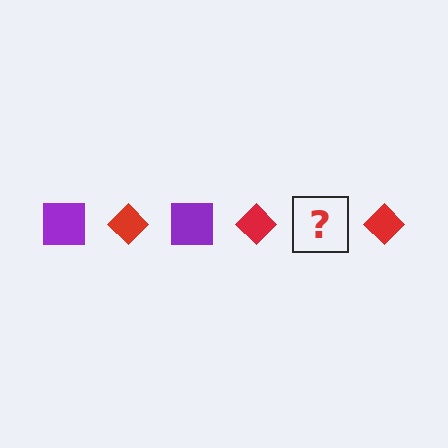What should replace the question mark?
The question mark should be replaced with a purple square.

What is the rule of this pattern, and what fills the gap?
The rule is that the pattern alternates between purple square and red diamond. The gap should be filled with a purple square.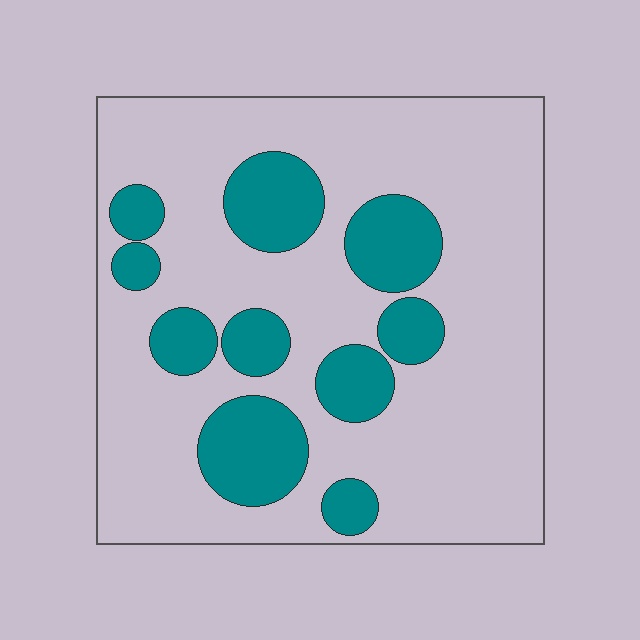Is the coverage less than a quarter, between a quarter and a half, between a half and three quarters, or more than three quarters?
Less than a quarter.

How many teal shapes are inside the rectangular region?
10.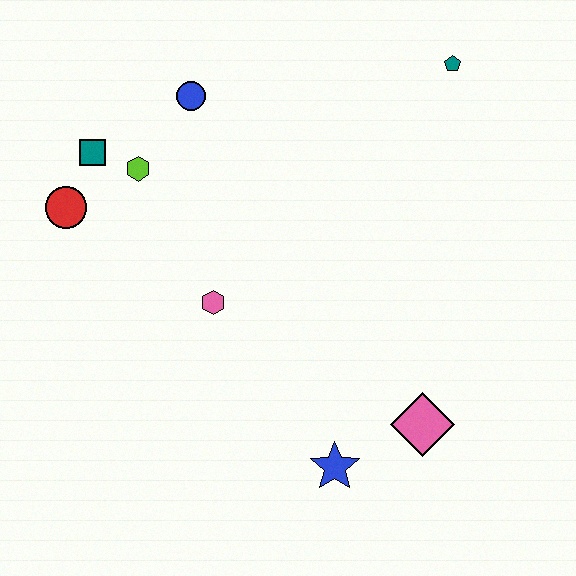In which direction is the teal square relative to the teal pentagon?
The teal square is to the left of the teal pentagon.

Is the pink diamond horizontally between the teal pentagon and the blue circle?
Yes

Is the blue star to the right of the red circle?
Yes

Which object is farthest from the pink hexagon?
The teal pentagon is farthest from the pink hexagon.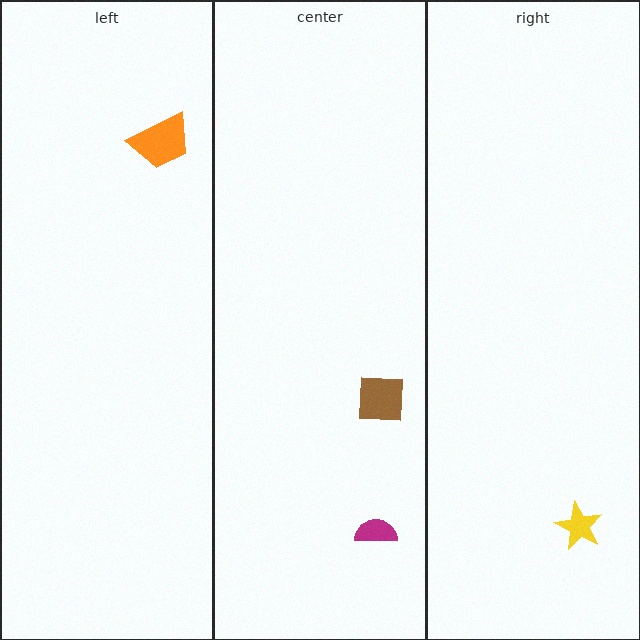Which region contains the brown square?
The center region.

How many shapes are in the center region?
2.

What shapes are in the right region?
The yellow star.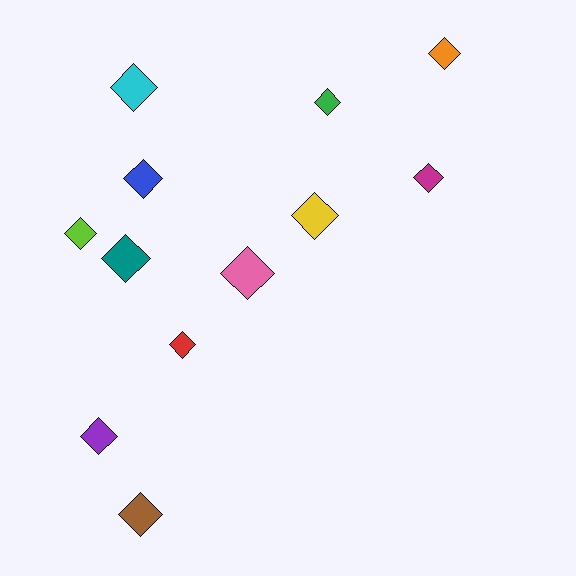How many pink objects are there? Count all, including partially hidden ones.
There is 1 pink object.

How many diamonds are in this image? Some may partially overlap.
There are 12 diamonds.